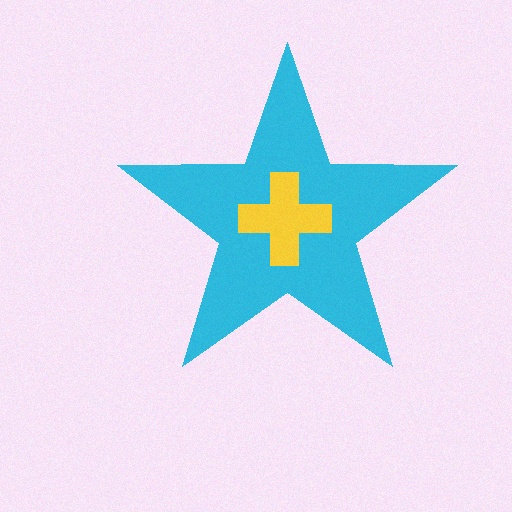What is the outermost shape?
The cyan star.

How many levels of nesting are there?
2.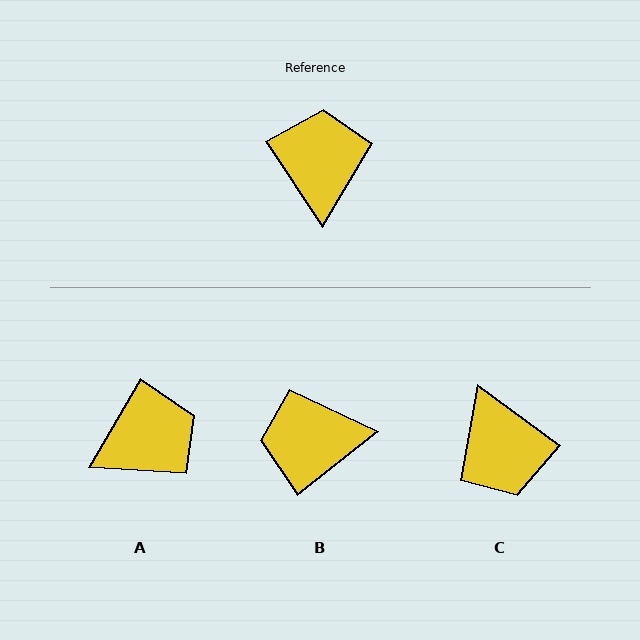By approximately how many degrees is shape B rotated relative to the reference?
Approximately 95 degrees counter-clockwise.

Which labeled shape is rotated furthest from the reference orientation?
C, about 159 degrees away.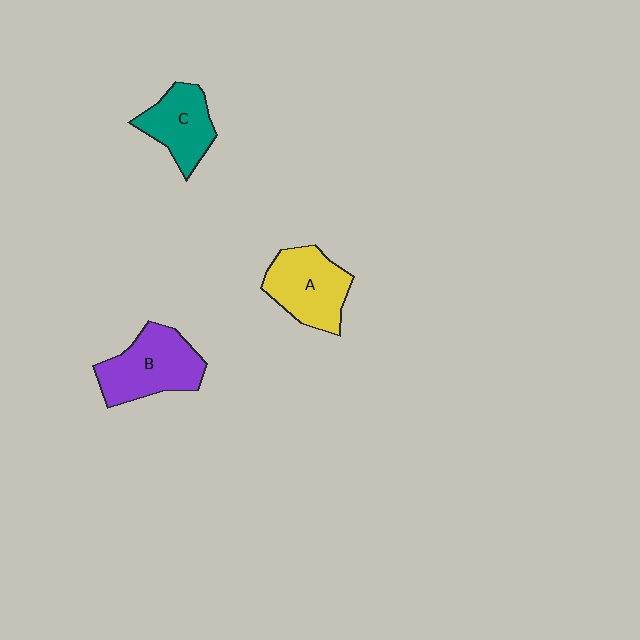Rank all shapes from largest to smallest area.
From largest to smallest: B (purple), A (yellow), C (teal).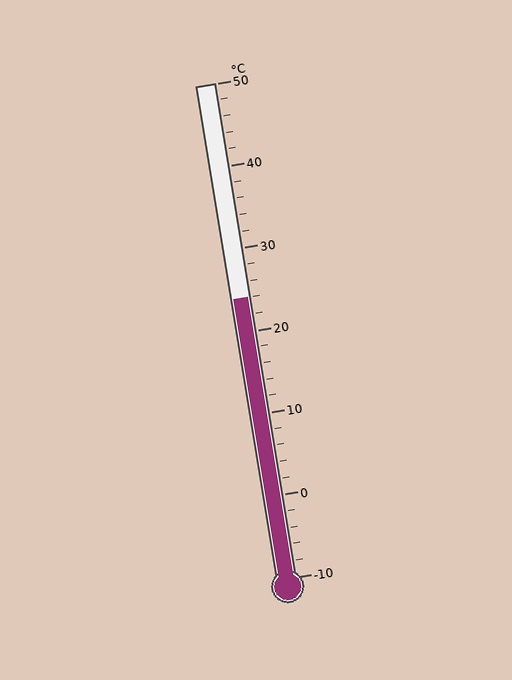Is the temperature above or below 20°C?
The temperature is above 20°C.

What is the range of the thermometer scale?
The thermometer scale ranges from -10°C to 50°C.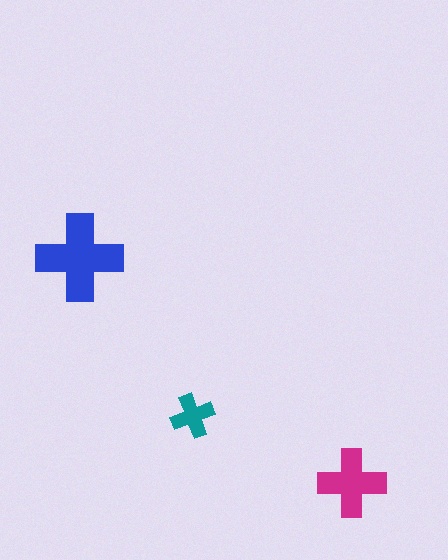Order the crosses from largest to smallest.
the blue one, the magenta one, the teal one.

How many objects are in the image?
There are 3 objects in the image.